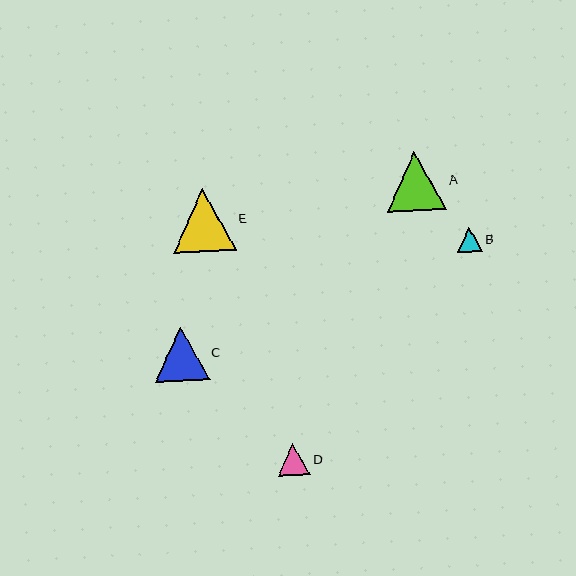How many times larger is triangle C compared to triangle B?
Triangle C is approximately 2.2 times the size of triangle B.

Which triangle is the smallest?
Triangle B is the smallest with a size of approximately 25 pixels.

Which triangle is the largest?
Triangle E is the largest with a size of approximately 63 pixels.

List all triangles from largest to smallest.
From largest to smallest: E, A, C, D, B.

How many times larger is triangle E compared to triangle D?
Triangle E is approximately 2.0 times the size of triangle D.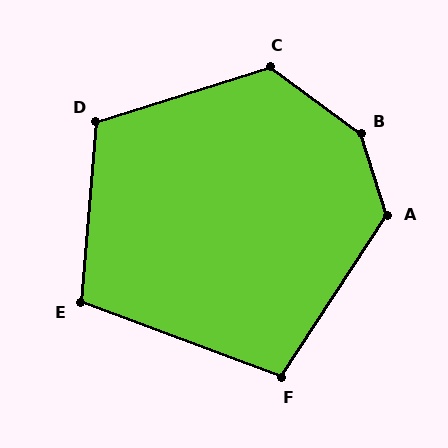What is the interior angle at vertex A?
Approximately 129 degrees (obtuse).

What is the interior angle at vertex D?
Approximately 112 degrees (obtuse).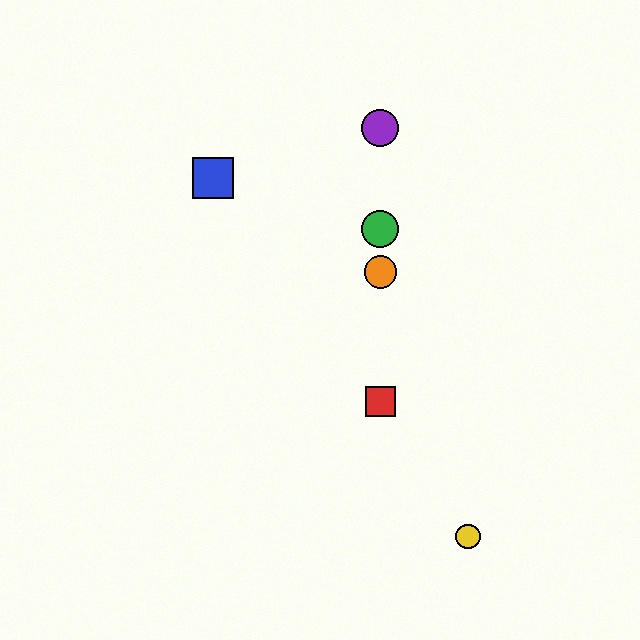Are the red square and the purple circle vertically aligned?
Yes, both are at x≈380.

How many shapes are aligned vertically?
4 shapes (the red square, the green circle, the purple circle, the orange circle) are aligned vertically.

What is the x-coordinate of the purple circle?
The purple circle is at x≈380.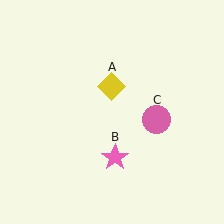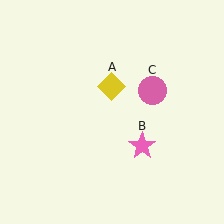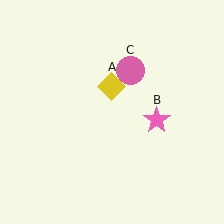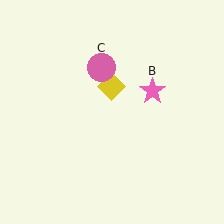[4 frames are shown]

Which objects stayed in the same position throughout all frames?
Yellow diamond (object A) remained stationary.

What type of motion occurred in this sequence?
The pink star (object B), pink circle (object C) rotated counterclockwise around the center of the scene.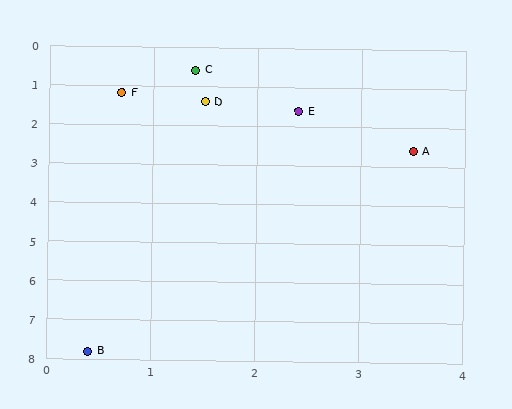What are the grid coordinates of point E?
Point E is at approximately (2.4, 1.6).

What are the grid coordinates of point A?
Point A is at approximately (3.5, 2.6).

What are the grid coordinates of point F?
Point F is at approximately (0.7, 1.2).